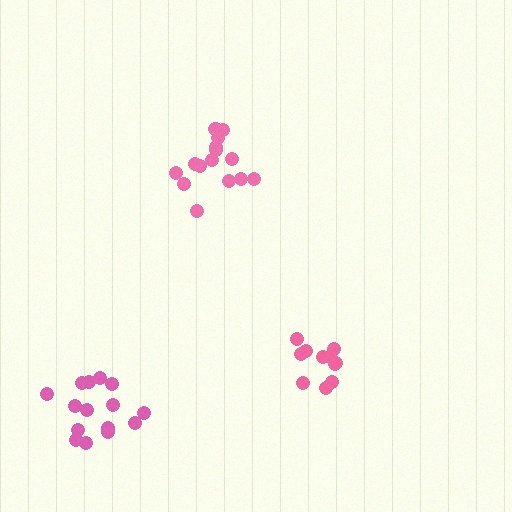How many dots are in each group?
Group 1: 15 dots, Group 2: 15 dots, Group 3: 11 dots (41 total).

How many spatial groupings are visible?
There are 3 spatial groupings.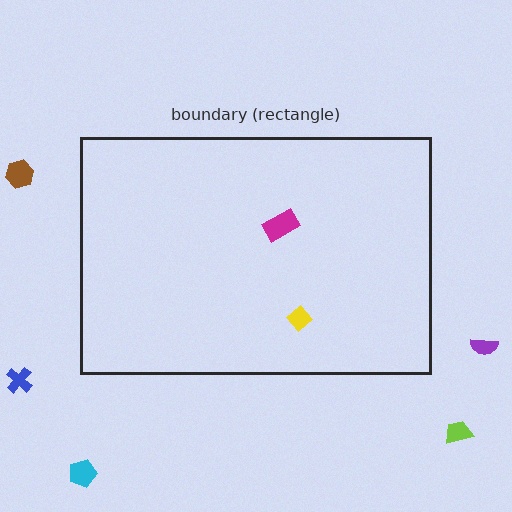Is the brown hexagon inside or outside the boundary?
Outside.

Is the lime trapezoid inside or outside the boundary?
Outside.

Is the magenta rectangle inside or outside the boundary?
Inside.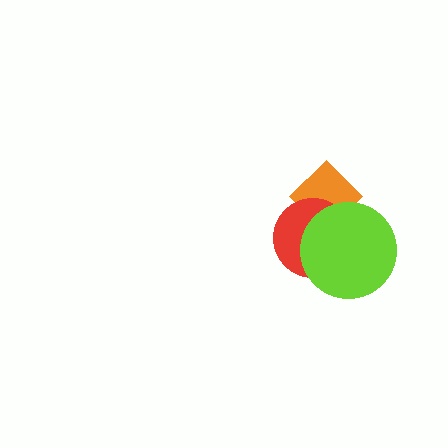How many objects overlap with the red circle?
2 objects overlap with the red circle.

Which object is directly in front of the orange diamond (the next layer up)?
The red circle is directly in front of the orange diamond.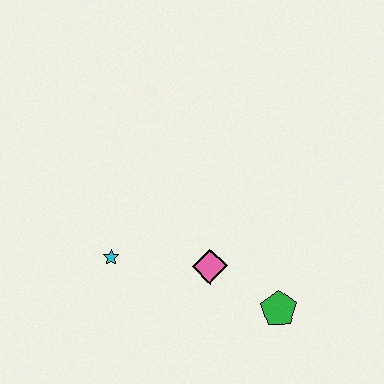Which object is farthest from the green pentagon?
The cyan star is farthest from the green pentagon.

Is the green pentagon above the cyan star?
No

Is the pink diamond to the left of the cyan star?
No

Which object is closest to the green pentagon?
The pink diamond is closest to the green pentagon.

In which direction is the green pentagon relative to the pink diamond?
The green pentagon is to the right of the pink diamond.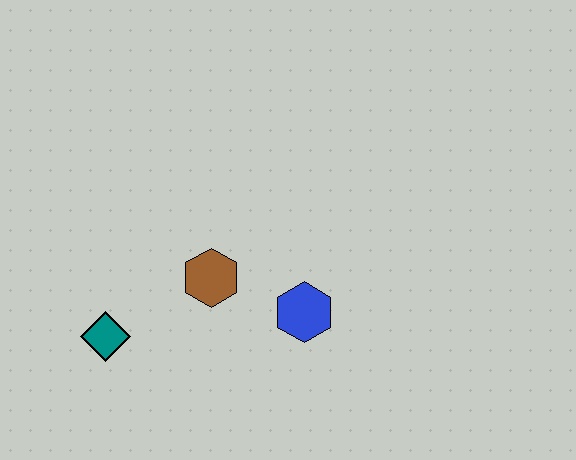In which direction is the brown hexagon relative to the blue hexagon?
The brown hexagon is to the left of the blue hexagon.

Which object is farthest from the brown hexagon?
The teal diamond is farthest from the brown hexagon.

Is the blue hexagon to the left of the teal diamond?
No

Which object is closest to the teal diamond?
The brown hexagon is closest to the teal diamond.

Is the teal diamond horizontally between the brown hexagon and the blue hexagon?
No